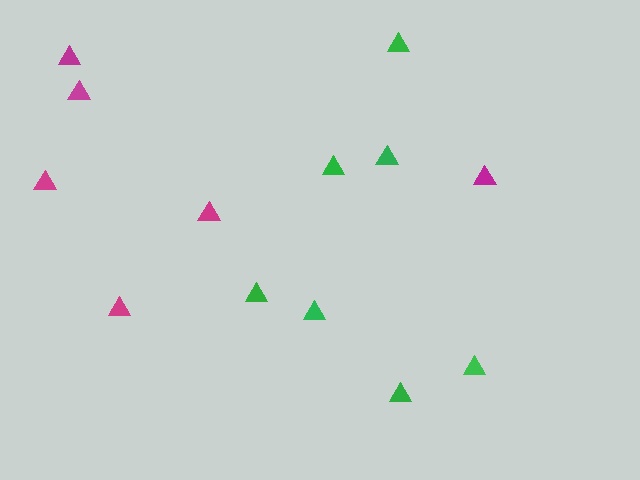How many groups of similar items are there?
There are 2 groups: one group of magenta triangles (6) and one group of green triangles (7).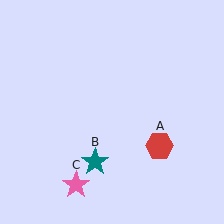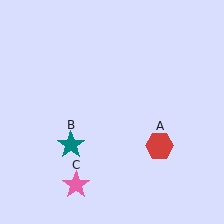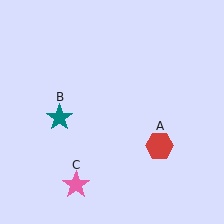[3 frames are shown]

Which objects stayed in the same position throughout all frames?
Red hexagon (object A) and pink star (object C) remained stationary.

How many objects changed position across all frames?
1 object changed position: teal star (object B).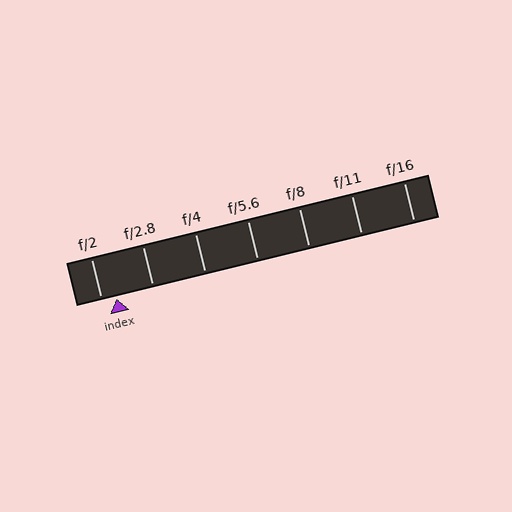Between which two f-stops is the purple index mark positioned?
The index mark is between f/2 and f/2.8.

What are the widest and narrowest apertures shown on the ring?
The widest aperture shown is f/2 and the narrowest is f/16.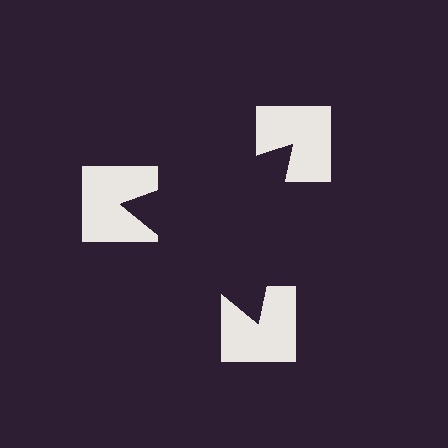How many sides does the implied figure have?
3 sides.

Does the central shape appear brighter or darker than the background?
It typically appears slightly darker than the background, even though no actual brightness change is drawn.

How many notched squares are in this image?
There are 3 — one at each vertex of the illusory triangle.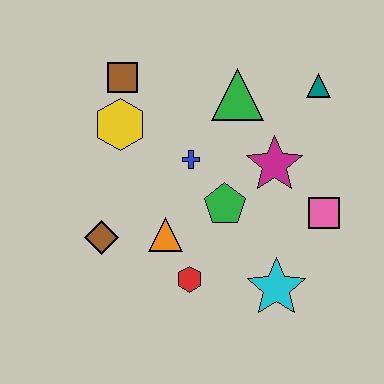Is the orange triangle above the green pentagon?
No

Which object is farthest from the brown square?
The cyan star is farthest from the brown square.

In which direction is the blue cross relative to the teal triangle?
The blue cross is to the left of the teal triangle.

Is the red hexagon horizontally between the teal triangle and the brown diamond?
Yes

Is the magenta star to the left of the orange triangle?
No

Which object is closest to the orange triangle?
The red hexagon is closest to the orange triangle.